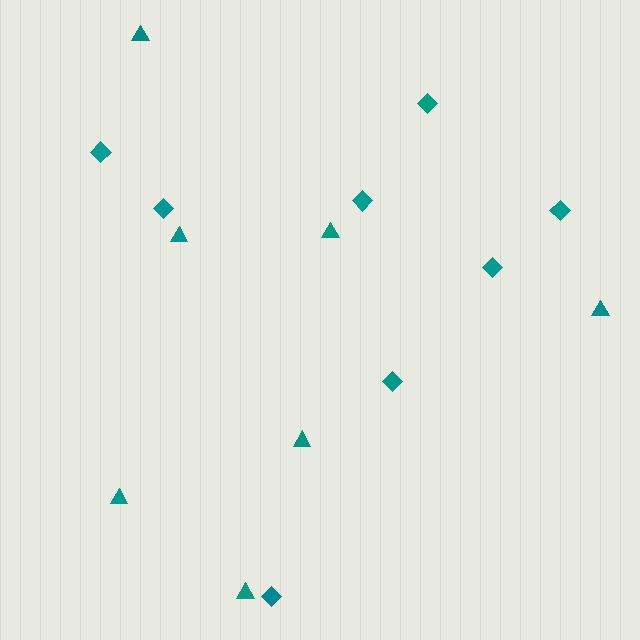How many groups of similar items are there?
There are 2 groups: one group of triangles (7) and one group of diamonds (8).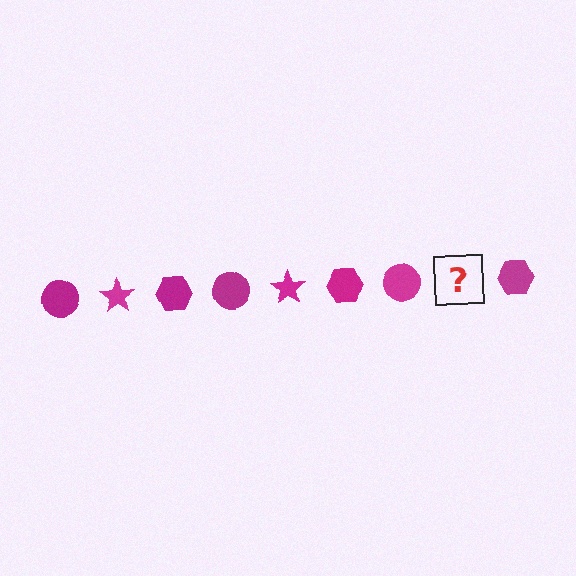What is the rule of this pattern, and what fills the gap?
The rule is that the pattern cycles through circle, star, hexagon shapes in magenta. The gap should be filled with a magenta star.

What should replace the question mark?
The question mark should be replaced with a magenta star.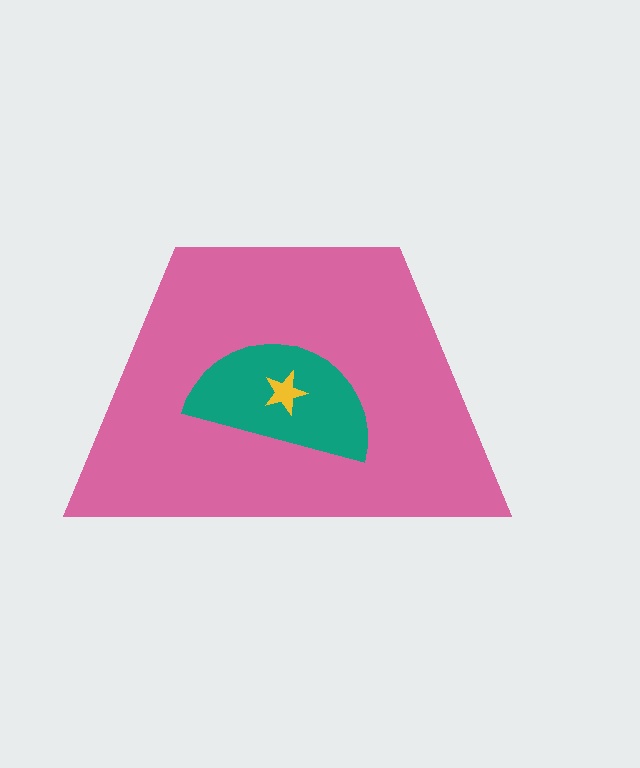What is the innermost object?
The yellow star.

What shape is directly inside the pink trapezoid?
The teal semicircle.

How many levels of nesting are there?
3.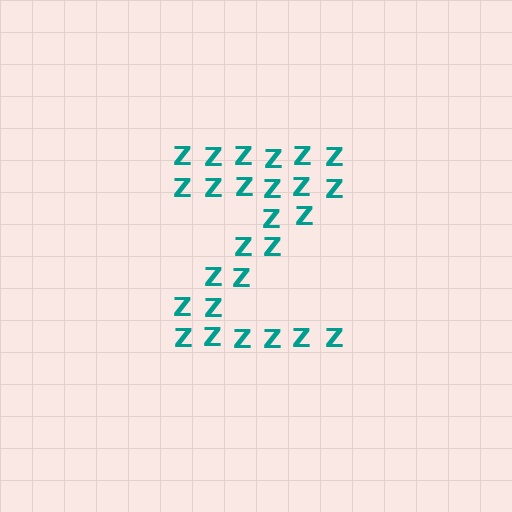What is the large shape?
The large shape is the letter Z.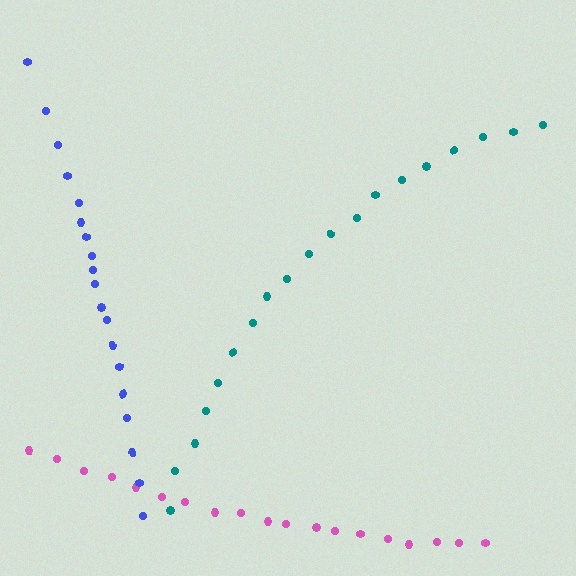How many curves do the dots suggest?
There are 3 distinct paths.